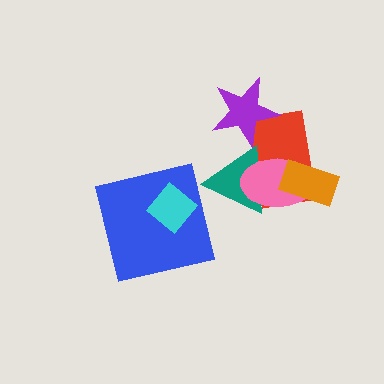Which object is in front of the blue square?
The cyan diamond is in front of the blue square.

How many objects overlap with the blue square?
1 object overlaps with the blue square.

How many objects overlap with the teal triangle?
2 objects overlap with the teal triangle.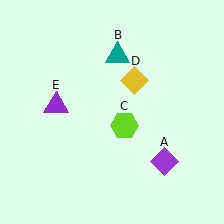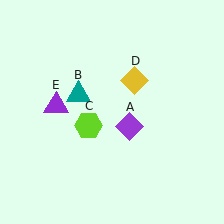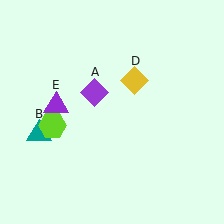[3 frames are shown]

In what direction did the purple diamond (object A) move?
The purple diamond (object A) moved up and to the left.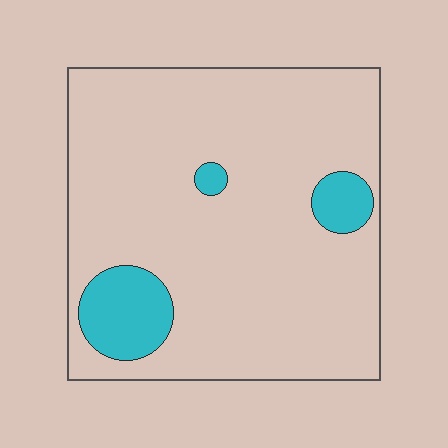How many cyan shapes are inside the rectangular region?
3.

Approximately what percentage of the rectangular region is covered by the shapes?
Approximately 10%.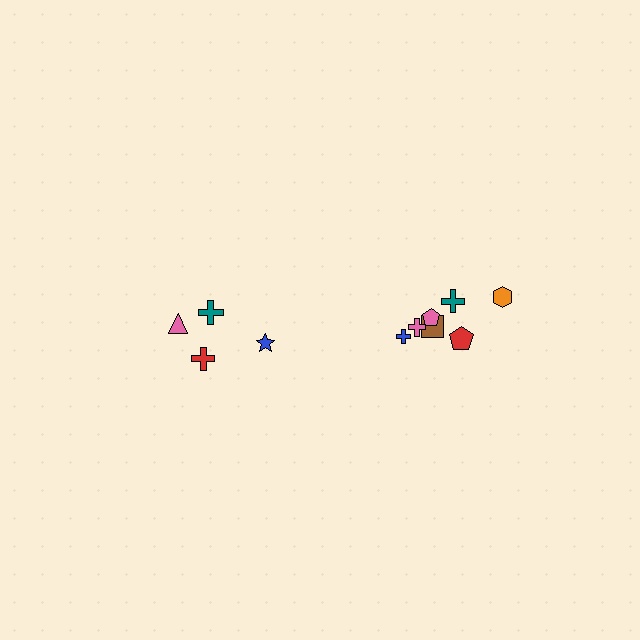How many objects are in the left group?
There are 4 objects.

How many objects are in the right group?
There are 7 objects.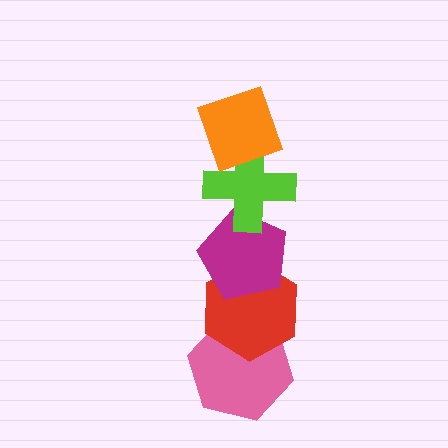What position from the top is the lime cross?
The lime cross is 2nd from the top.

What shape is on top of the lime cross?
The orange diamond is on top of the lime cross.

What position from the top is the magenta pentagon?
The magenta pentagon is 3rd from the top.